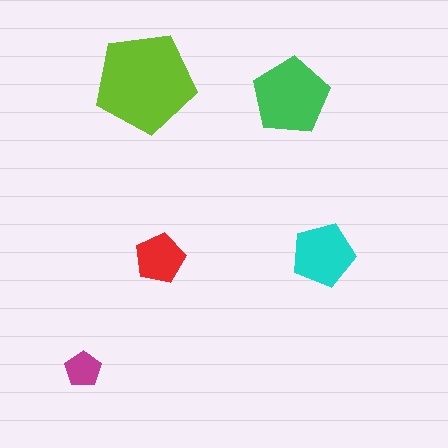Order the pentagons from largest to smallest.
the lime one, the green one, the cyan one, the red one, the magenta one.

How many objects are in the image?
There are 5 objects in the image.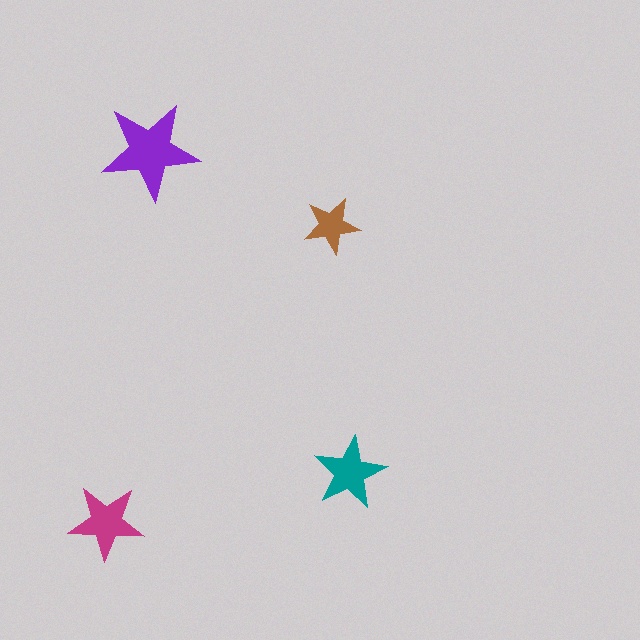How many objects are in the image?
There are 4 objects in the image.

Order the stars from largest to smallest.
the purple one, the magenta one, the teal one, the brown one.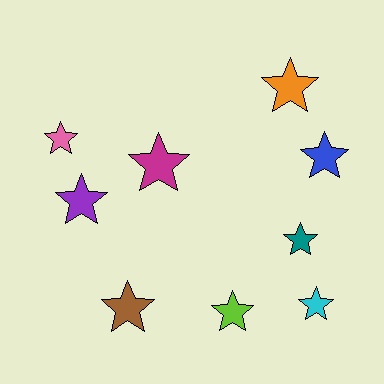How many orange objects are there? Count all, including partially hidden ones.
There is 1 orange object.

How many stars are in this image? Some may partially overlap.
There are 9 stars.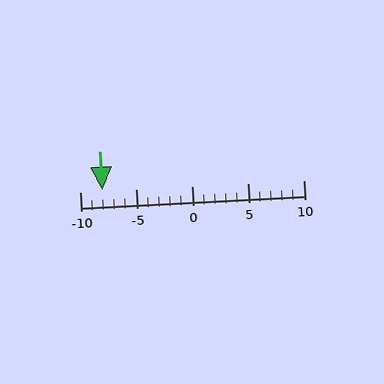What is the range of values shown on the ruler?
The ruler shows values from -10 to 10.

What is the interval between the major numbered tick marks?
The major tick marks are spaced 5 units apart.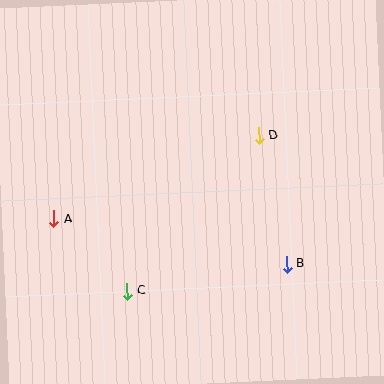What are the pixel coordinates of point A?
Point A is at (54, 219).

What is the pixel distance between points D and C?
The distance between D and C is 204 pixels.